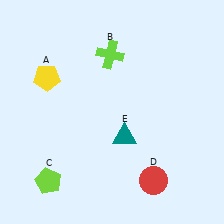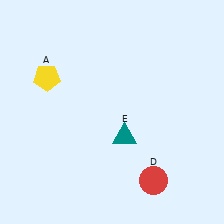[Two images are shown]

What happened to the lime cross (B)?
The lime cross (B) was removed in Image 2. It was in the top-left area of Image 1.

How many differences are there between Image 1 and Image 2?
There are 2 differences between the two images.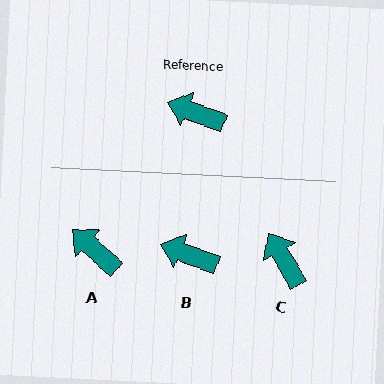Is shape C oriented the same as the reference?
No, it is off by about 40 degrees.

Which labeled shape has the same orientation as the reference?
B.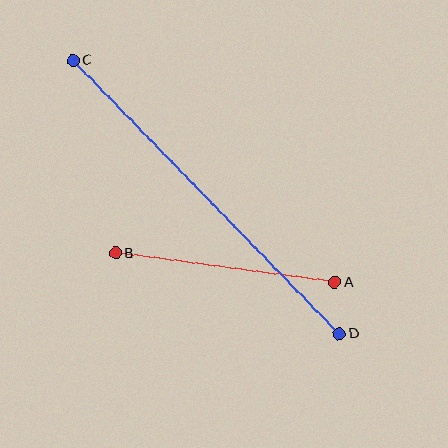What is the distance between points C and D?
The distance is approximately 381 pixels.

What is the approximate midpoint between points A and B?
The midpoint is at approximately (225, 268) pixels.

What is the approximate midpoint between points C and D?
The midpoint is at approximately (206, 197) pixels.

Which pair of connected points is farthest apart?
Points C and D are farthest apart.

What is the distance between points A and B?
The distance is approximately 221 pixels.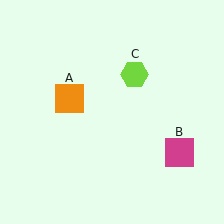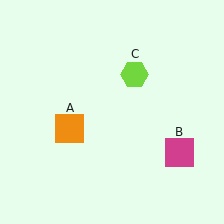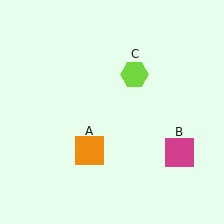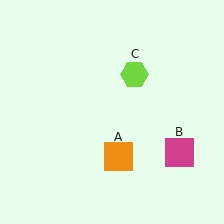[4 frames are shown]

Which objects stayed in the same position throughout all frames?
Magenta square (object B) and lime hexagon (object C) remained stationary.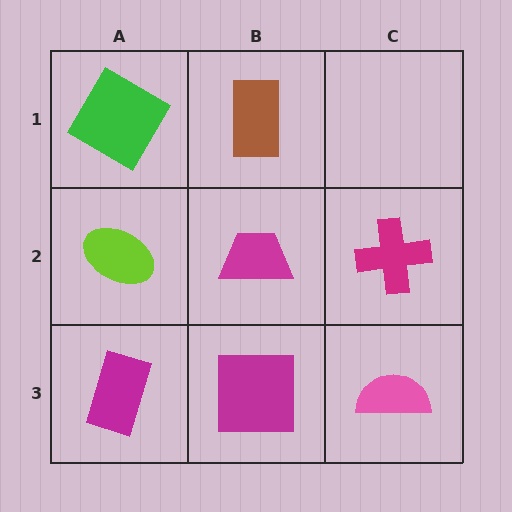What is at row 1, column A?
A green diamond.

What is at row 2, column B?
A magenta trapezoid.